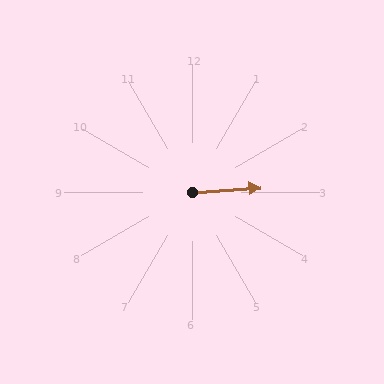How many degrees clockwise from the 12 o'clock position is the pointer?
Approximately 86 degrees.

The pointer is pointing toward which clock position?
Roughly 3 o'clock.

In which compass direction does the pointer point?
East.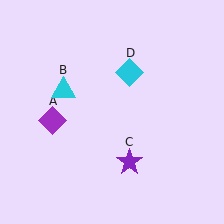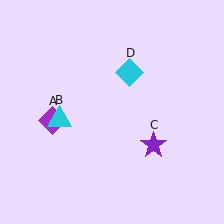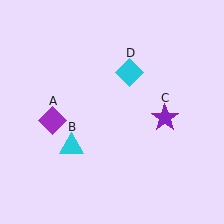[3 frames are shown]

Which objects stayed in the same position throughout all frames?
Purple diamond (object A) and cyan diamond (object D) remained stationary.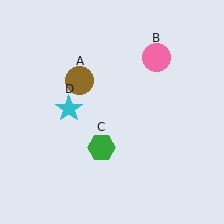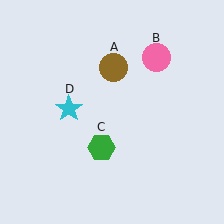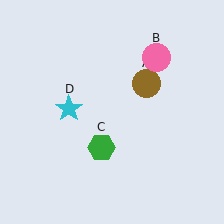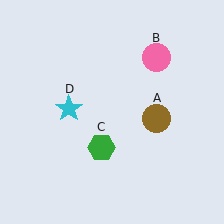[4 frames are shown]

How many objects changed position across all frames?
1 object changed position: brown circle (object A).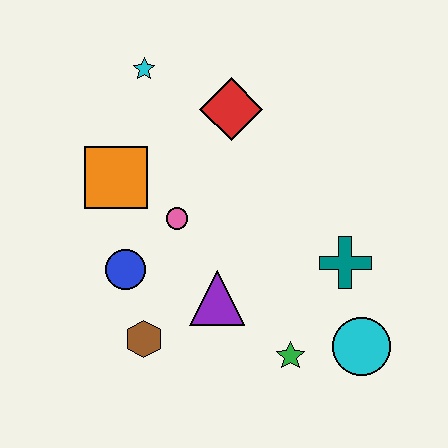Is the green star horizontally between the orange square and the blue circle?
No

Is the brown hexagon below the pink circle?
Yes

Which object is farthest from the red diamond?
The cyan circle is farthest from the red diamond.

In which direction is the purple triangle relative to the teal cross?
The purple triangle is to the left of the teal cross.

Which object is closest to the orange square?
The pink circle is closest to the orange square.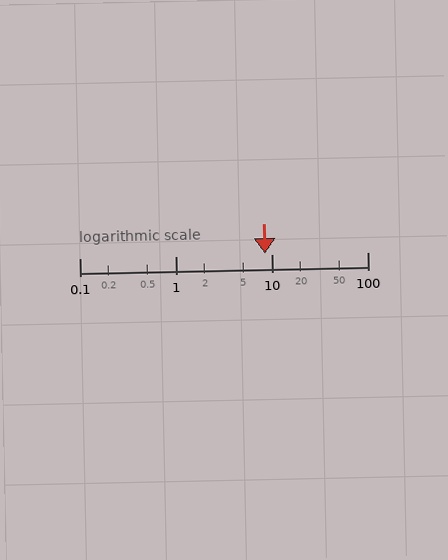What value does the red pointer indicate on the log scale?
The pointer indicates approximately 8.6.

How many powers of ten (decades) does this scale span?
The scale spans 3 decades, from 0.1 to 100.